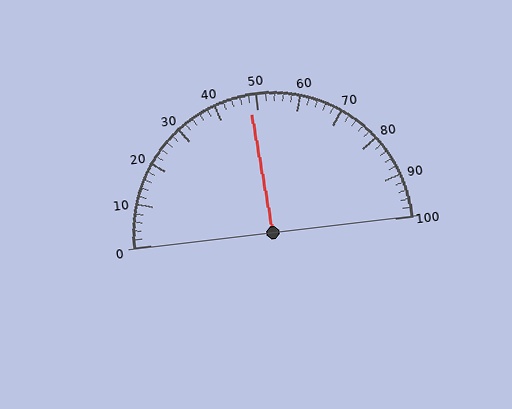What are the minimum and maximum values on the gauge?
The gauge ranges from 0 to 100.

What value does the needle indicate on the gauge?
The needle indicates approximately 48.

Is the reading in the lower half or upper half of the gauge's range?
The reading is in the lower half of the range (0 to 100).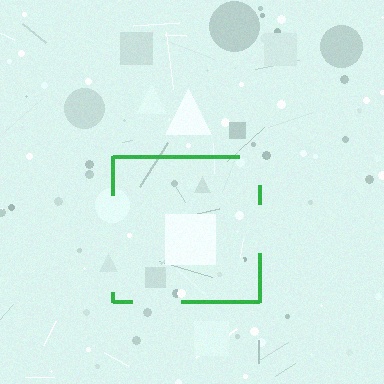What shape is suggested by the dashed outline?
The dashed outline suggests a square.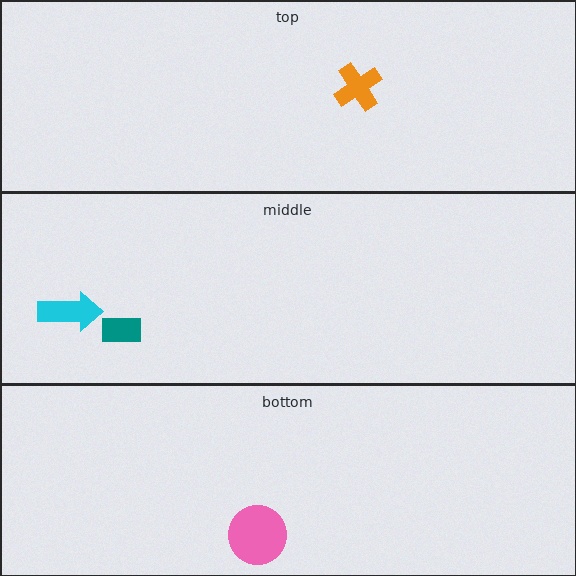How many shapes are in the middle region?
2.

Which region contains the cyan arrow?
The middle region.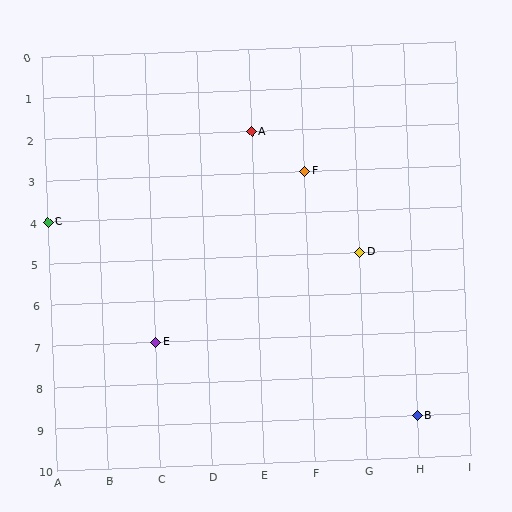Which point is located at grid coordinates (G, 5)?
Point D is at (G, 5).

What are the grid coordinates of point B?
Point B is at grid coordinates (H, 9).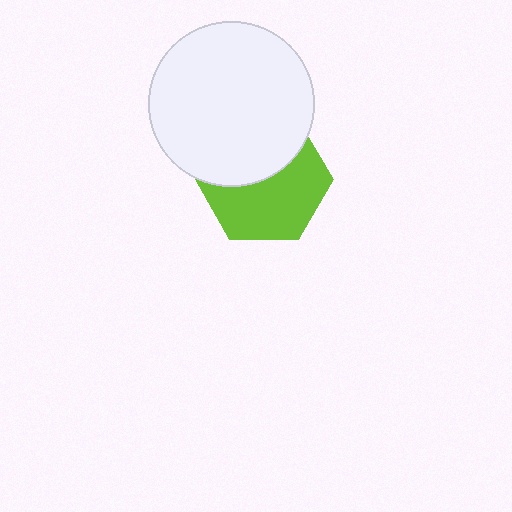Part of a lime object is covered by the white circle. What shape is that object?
It is a hexagon.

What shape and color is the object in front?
The object in front is a white circle.